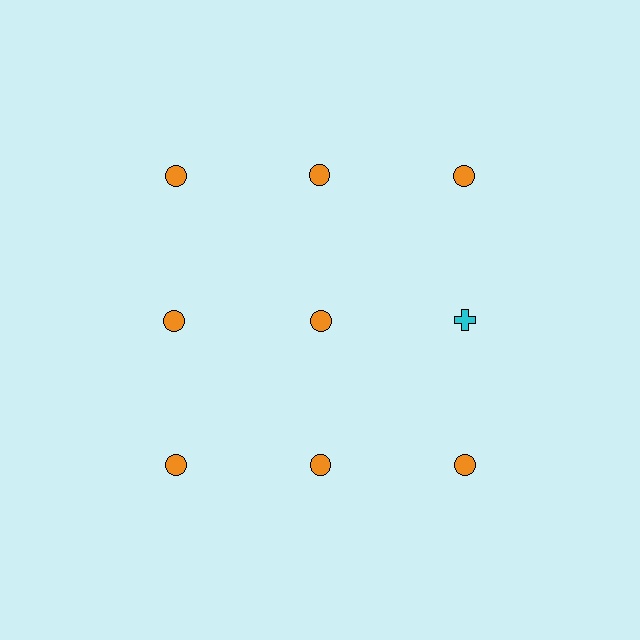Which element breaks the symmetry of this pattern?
The cyan cross in the second row, center column breaks the symmetry. All other shapes are orange circles.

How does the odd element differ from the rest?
It differs in both color (cyan instead of orange) and shape (cross instead of circle).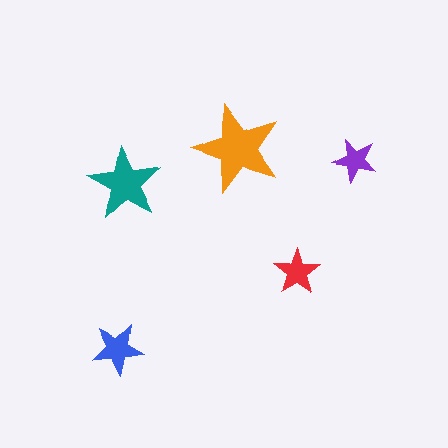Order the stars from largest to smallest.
the orange one, the teal one, the blue one, the red one, the purple one.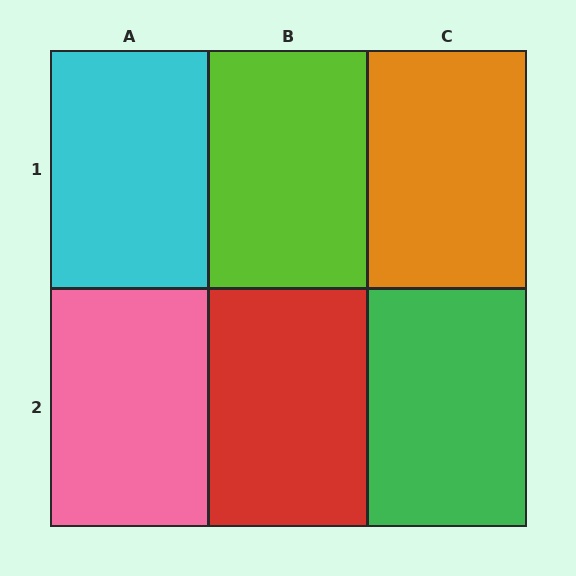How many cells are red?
1 cell is red.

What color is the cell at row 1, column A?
Cyan.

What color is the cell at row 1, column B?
Lime.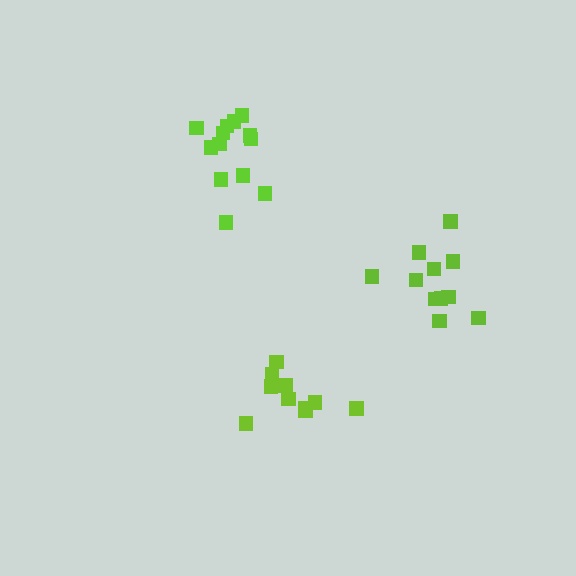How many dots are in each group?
Group 1: 11 dots, Group 2: 11 dots, Group 3: 13 dots (35 total).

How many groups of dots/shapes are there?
There are 3 groups.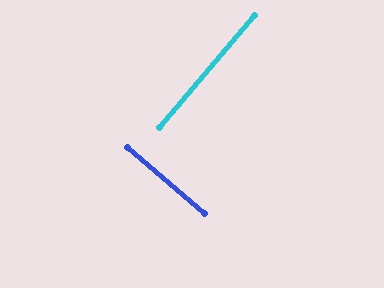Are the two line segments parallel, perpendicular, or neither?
Perpendicular — they meet at approximately 90°.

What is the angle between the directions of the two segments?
Approximately 90 degrees.